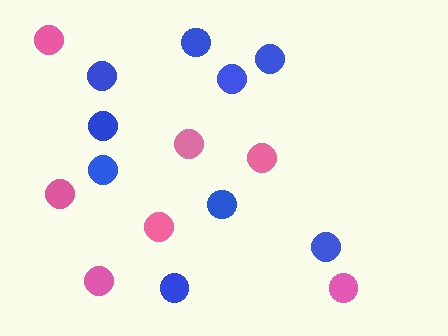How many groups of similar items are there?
There are 2 groups: one group of pink circles (7) and one group of blue circles (9).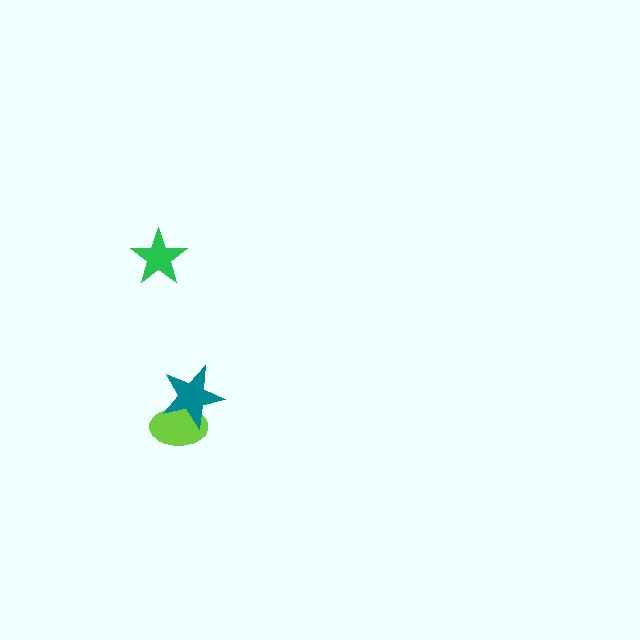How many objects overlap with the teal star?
1 object overlaps with the teal star.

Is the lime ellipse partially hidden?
Yes, it is partially covered by another shape.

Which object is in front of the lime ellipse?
The teal star is in front of the lime ellipse.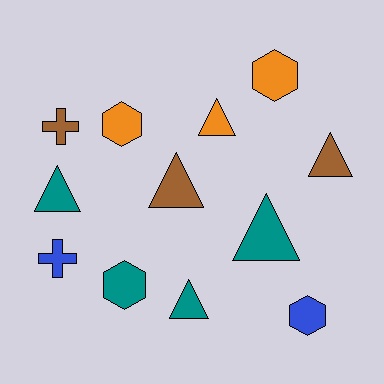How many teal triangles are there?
There are 3 teal triangles.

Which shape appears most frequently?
Triangle, with 6 objects.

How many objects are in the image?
There are 12 objects.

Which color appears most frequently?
Teal, with 4 objects.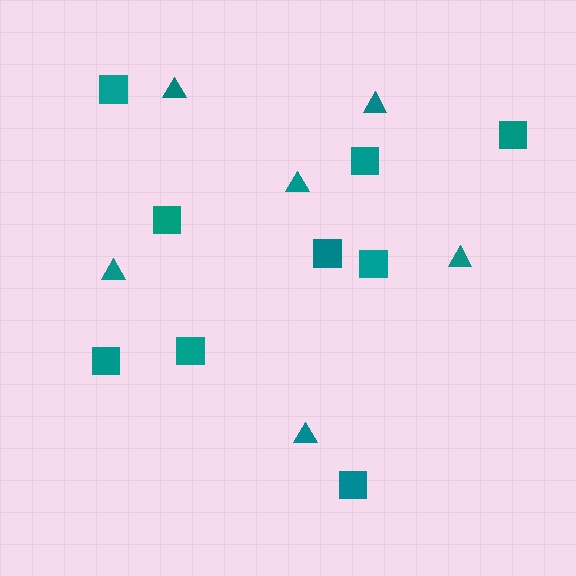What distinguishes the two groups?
There are 2 groups: one group of squares (9) and one group of triangles (6).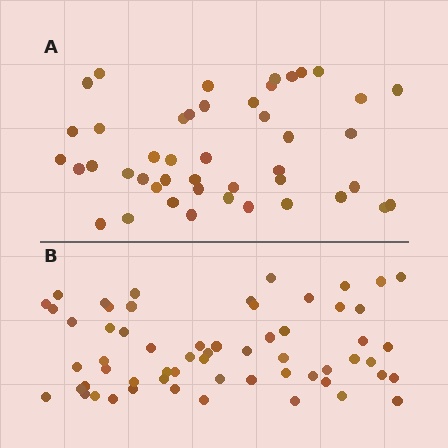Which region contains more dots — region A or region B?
Region B (the bottom region) has more dots.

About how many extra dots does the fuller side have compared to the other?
Region B has approximately 15 more dots than region A.